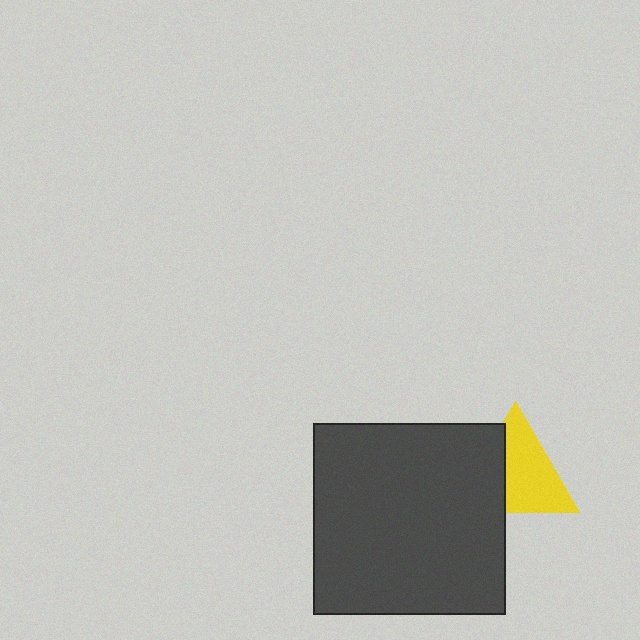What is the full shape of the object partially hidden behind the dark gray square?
The partially hidden object is a yellow triangle.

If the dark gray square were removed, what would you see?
You would see the complete yellow triangle.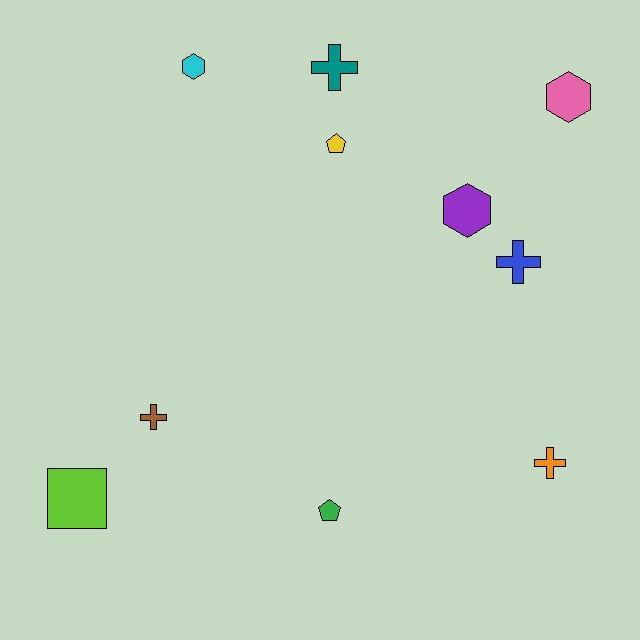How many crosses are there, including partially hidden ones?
There are 4 crosses.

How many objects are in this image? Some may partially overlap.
There are 10 objects.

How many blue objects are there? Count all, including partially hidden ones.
There is 1 blue object.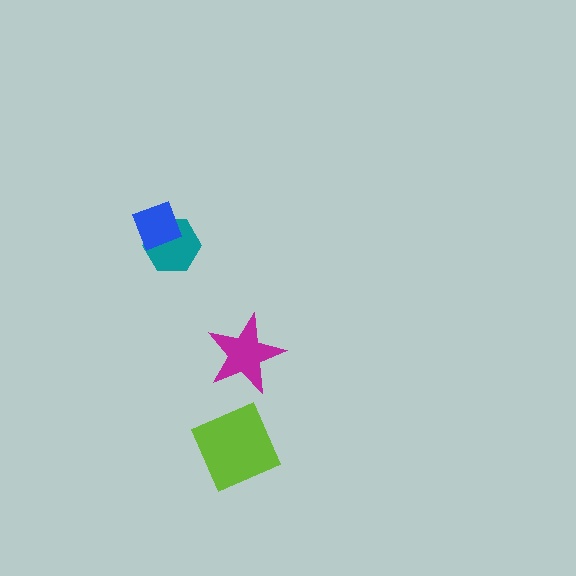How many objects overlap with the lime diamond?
0 objects overlap with the lime diamond.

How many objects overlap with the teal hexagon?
1 object overlaps with the teal hexagon.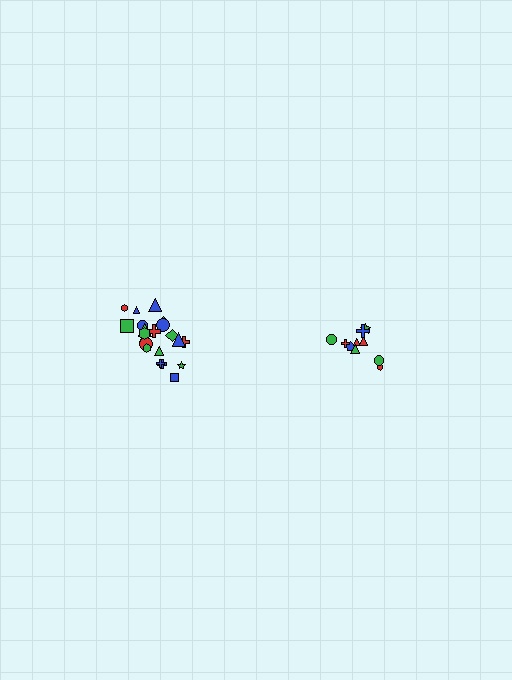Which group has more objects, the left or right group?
The left group.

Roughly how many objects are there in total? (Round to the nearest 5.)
Roughly 30 objects in total.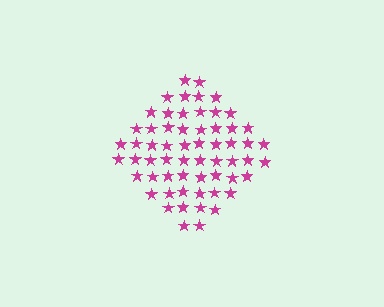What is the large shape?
The large shape is a diamond.